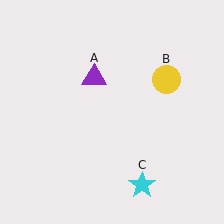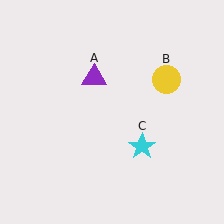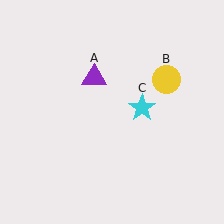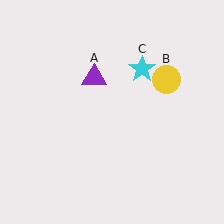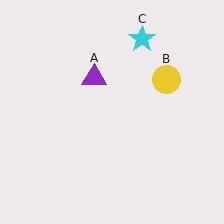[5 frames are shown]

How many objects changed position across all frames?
1 object changed position: cyan star (object C).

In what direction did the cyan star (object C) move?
The cyan star (object C) moved up.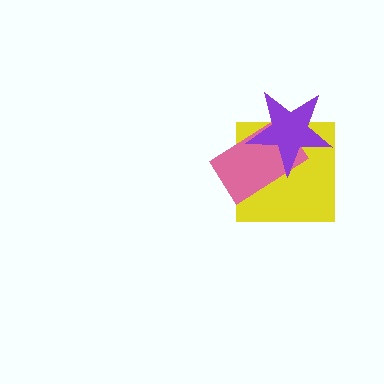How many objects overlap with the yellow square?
2 objects overlap with the yellow square.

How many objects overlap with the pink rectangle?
2 objects overlap with the pink rectangle.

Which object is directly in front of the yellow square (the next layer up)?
The pink rectangle is directly in front of the yellow square.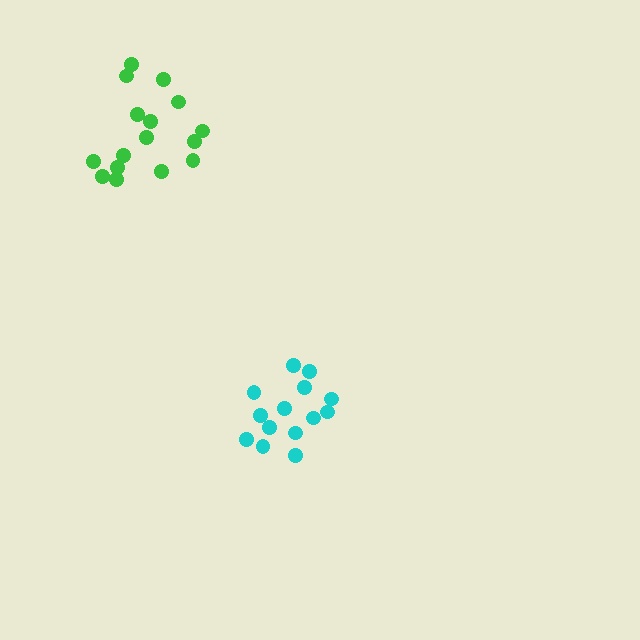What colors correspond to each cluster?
The clusters are colored: green, cyan.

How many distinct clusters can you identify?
There are 2 distinct clusters.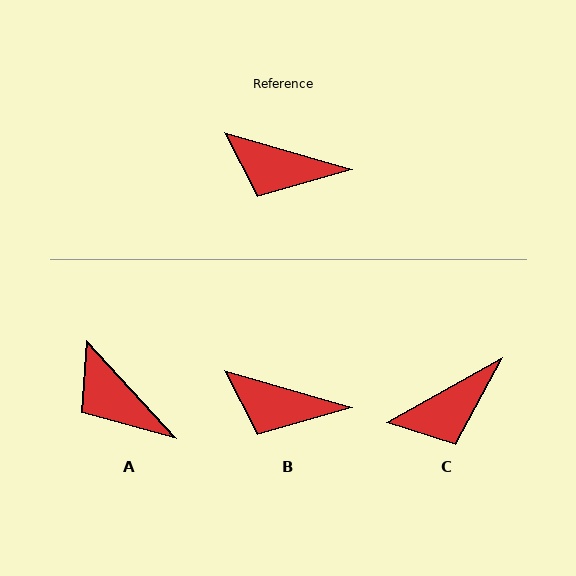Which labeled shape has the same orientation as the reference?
B.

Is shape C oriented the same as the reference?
No, it is off by about 45 degrees.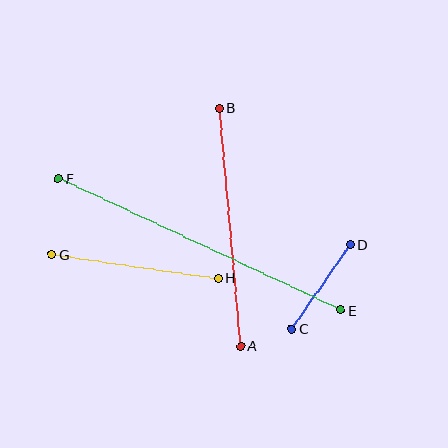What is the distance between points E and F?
The distance is approximately 311 pixels.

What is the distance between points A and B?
The distance is approximately 239 pixels.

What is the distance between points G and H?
The distance is approximately 169 pixels.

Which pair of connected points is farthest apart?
Points E and F are farthest apart.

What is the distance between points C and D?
The distance is approximately 103 pixels.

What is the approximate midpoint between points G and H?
The midpoint is at approximately (135, 266) pixels.